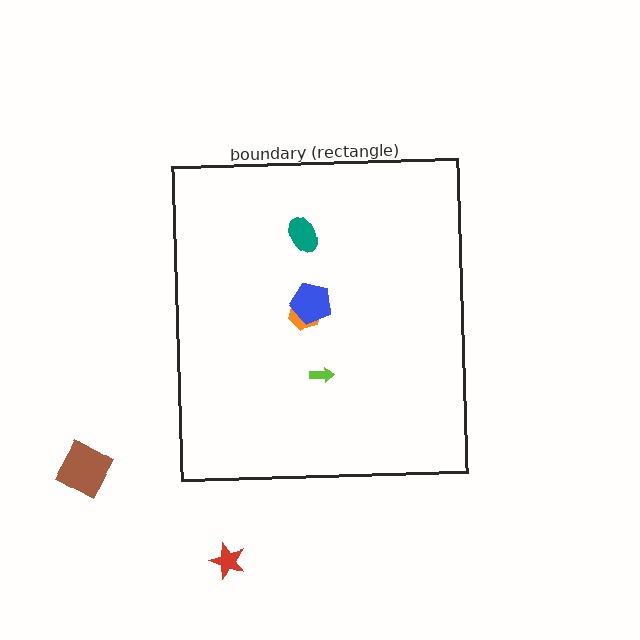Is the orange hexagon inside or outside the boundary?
Inside.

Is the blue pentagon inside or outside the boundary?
Inside.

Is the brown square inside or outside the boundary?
Outside.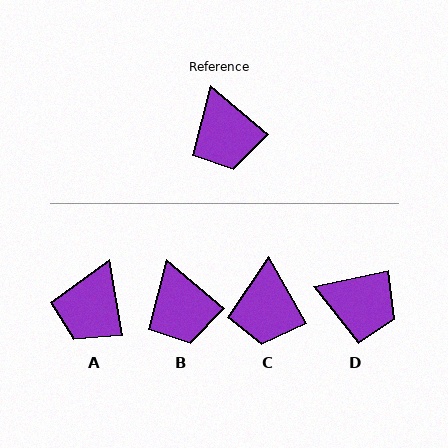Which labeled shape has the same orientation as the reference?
B.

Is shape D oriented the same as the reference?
No, it is off by about 52 degrees.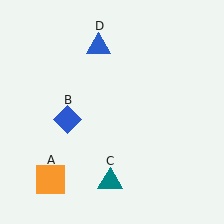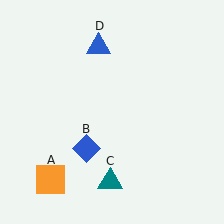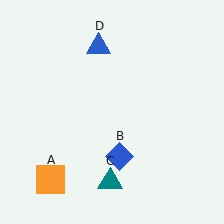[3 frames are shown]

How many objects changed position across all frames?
1 object changed position: blue diamond (object B).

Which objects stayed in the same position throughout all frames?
Orange square (object A) and teal triangle (object C) and blue triangle (object D) remained stationary.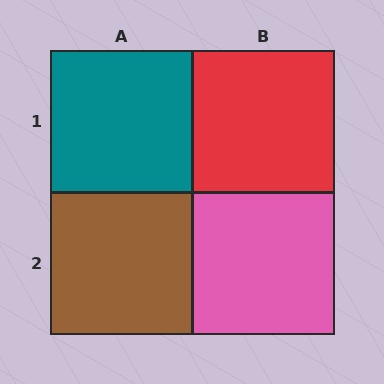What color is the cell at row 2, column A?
Brown.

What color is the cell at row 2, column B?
Pink.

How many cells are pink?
1 cell is pink.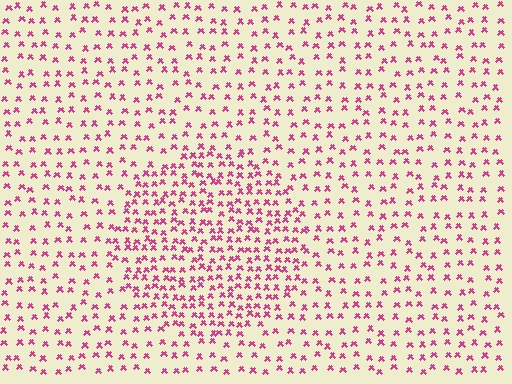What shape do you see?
I see a circle.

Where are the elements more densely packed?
The elements are more densely packed inside the circle boundary.